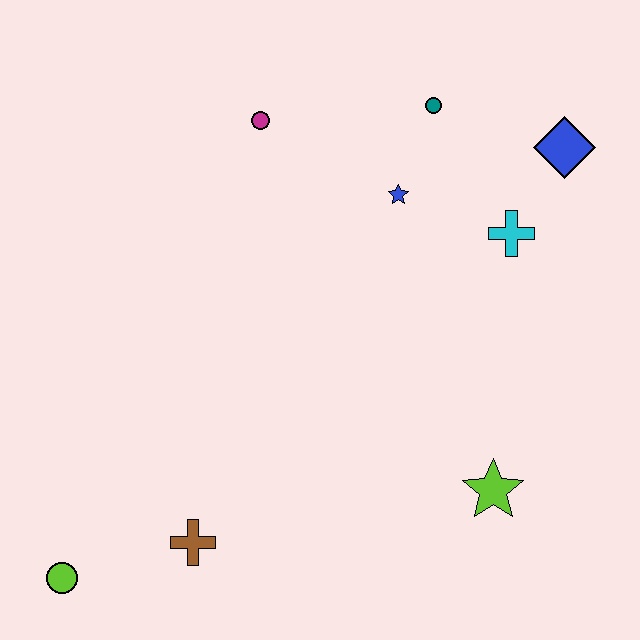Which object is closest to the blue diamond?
The cyan cross is closest to the blue diamond.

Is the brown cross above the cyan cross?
No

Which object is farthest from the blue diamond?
The lime circle is farthest from the blue diamond.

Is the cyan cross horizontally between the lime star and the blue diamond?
Yes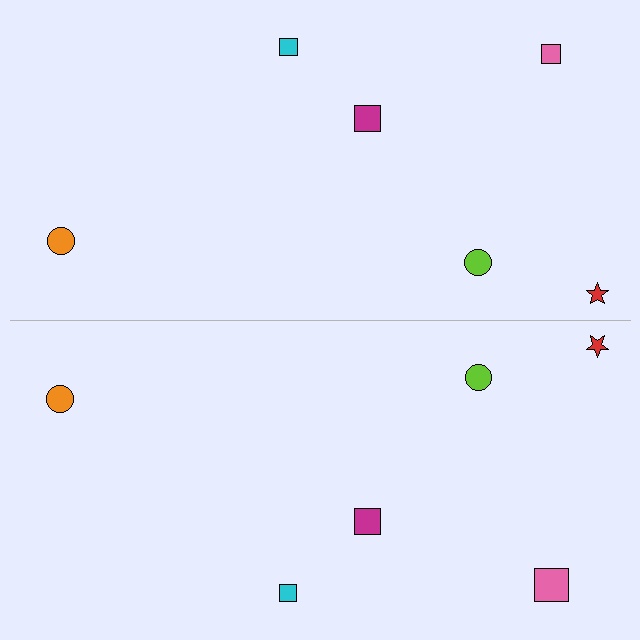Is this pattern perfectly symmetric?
No, the pattern is not perfectly symmetric. The pink square on the bottom side has a different size than its mirror counterpart.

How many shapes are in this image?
There are 12 shapes in this image.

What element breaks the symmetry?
The pink square on the bottom side has a different size than its mirror counterpart.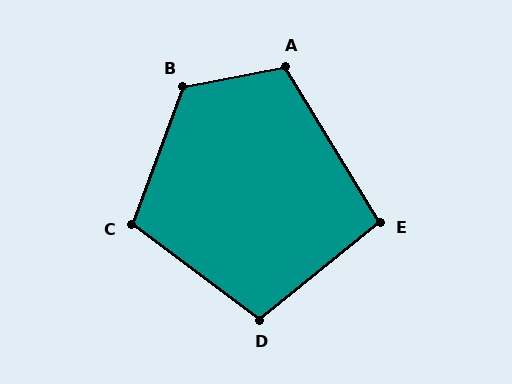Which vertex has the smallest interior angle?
E, at approximately 98 degrees.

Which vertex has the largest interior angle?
B, at approximately 121 degrees.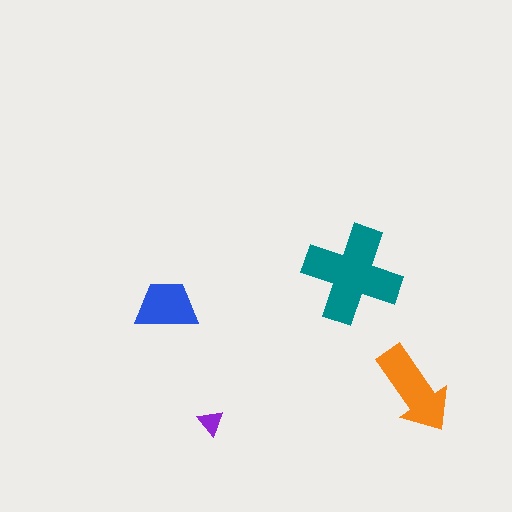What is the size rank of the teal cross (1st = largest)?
1st.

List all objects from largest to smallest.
The teal cross, the orange arrow, the blue trapezoid, the purple triangle.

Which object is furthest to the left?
The blue trapezoid is leftmost.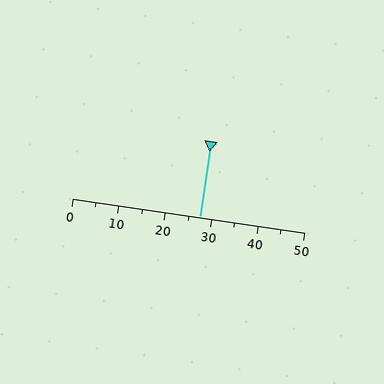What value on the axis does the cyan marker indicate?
The marker indicates approximately 27.5.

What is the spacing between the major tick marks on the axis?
The major ticks are spaced 10 apart.